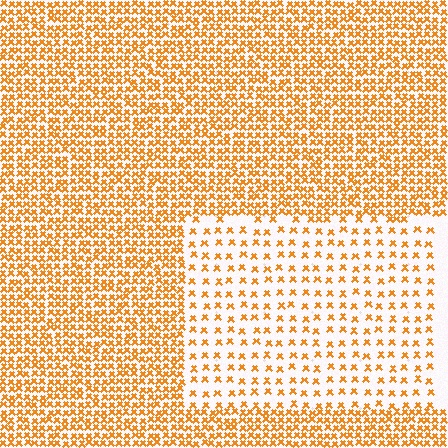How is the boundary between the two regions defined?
The boundary is defined by a change in element density (approximately 2.6x ratio). All elements are the same color, size, and shape.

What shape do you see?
I see a rectangle.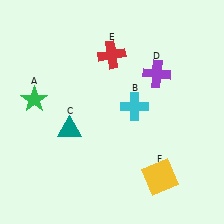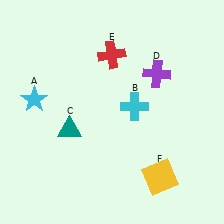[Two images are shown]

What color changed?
The star (A) changed from green in Image 1 to cyan in Image 2.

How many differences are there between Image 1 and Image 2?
There is 1 difference between the two images.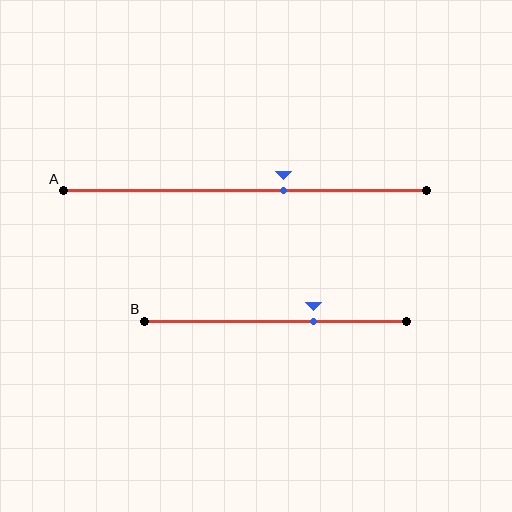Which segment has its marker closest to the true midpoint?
Segment A has its marker closest to the true midpoint.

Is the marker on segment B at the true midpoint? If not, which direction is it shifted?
No, the marker on segment B is shifted to the right by about 15% of the segment length.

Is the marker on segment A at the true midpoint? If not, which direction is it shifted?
No, the marker on segment A is shifted to the right by about 11% of the segment length.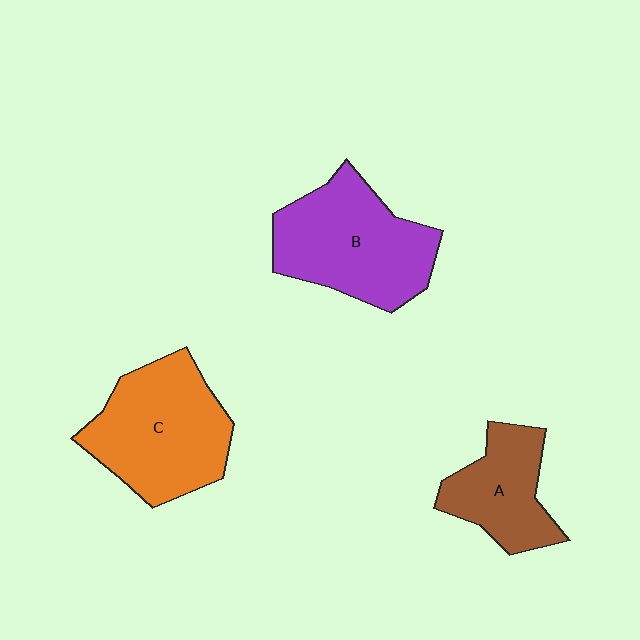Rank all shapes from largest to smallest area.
From largest to smallest: C (orange), B (purple), A (brown).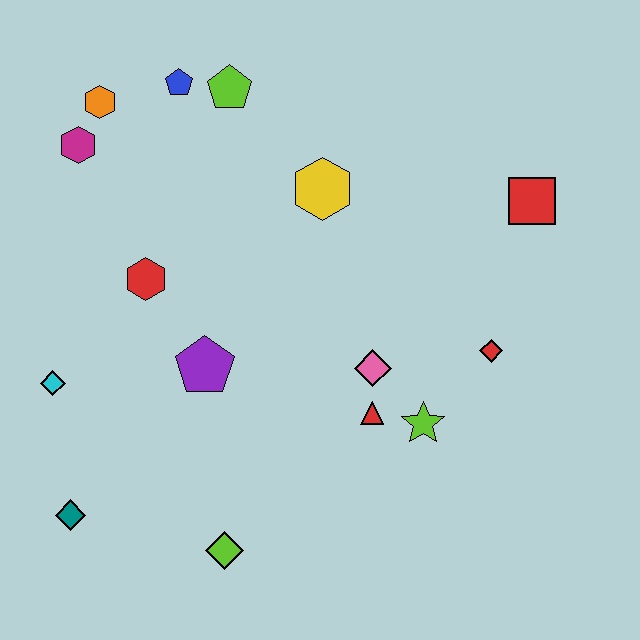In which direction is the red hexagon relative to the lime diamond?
The red hexagon is above the lime diamond.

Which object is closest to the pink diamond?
The red triangle is closest to the pink diamond.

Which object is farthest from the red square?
The teal diamond is farthest from the red square.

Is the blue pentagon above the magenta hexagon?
Yes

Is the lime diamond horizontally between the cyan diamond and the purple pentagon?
No